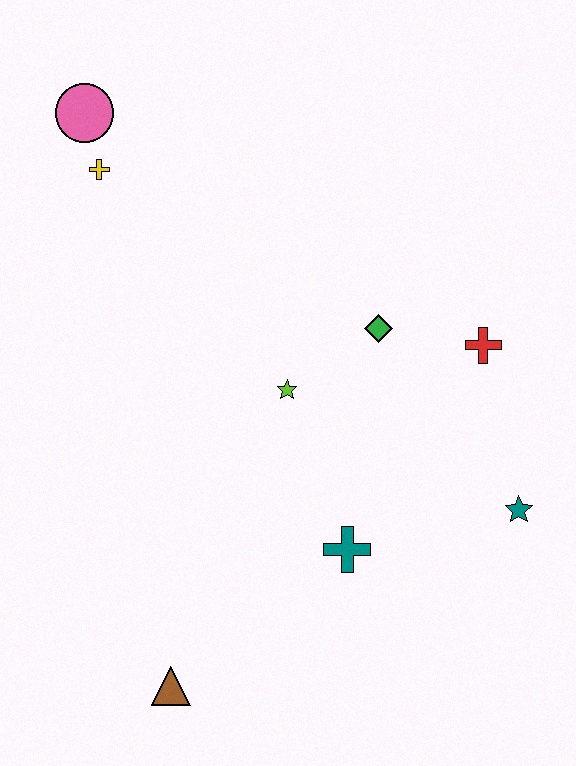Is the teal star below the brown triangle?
No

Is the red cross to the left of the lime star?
No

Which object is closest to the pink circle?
The yellow cross is closest to the pink circle.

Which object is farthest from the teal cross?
The pink circle is farthest from the teal cross.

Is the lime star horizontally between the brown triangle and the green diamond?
Yes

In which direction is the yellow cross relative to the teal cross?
The yellow cross is above the teal cross.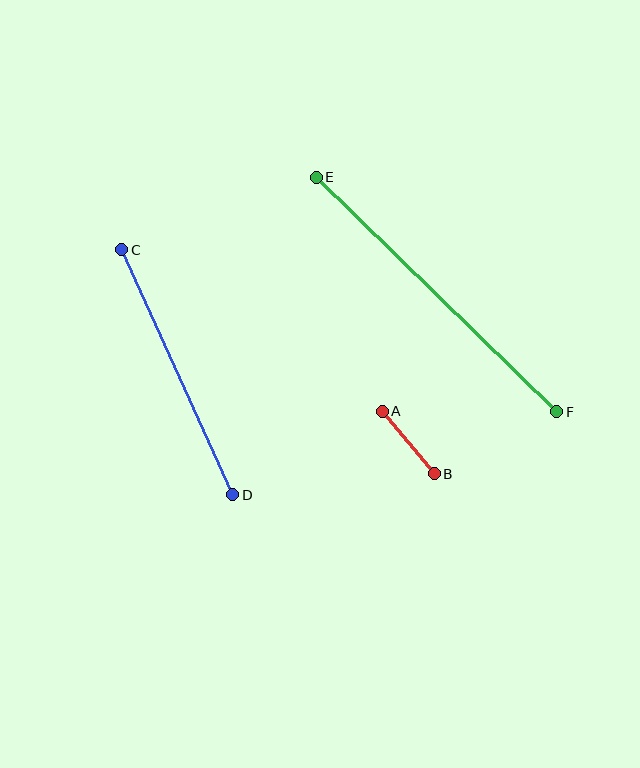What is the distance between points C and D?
The distance is approximately 269 pixels.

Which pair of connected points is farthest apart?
Points E and F are farthest apart.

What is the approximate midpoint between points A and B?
The midpoint is at approximately (408, 443) pixels.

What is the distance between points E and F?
The distance is approximately 336 pixels.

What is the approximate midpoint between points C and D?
The midpoint is at approximately (177, 372) pixels.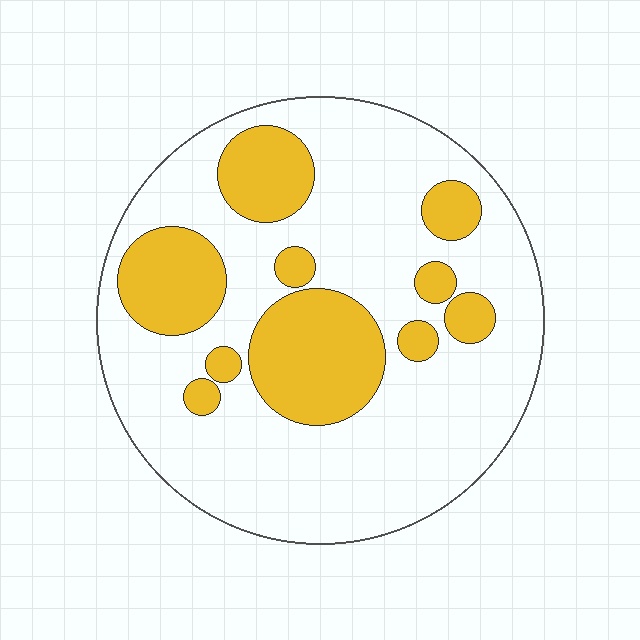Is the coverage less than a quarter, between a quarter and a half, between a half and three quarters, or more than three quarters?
Between a quarter and a half.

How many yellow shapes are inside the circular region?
10.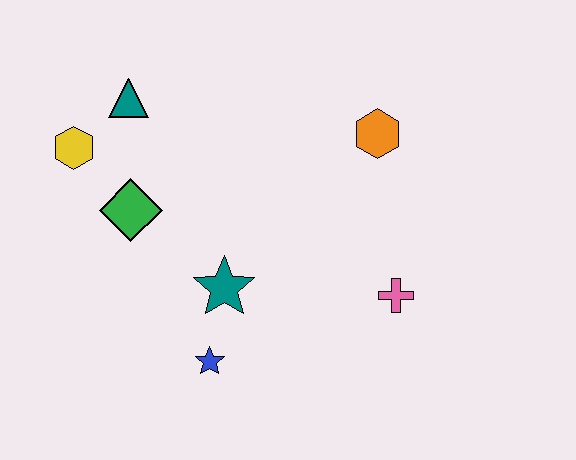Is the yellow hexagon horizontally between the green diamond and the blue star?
No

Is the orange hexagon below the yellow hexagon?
No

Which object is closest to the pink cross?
The orange hexagon is closest to the pink cross.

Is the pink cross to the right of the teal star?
Yes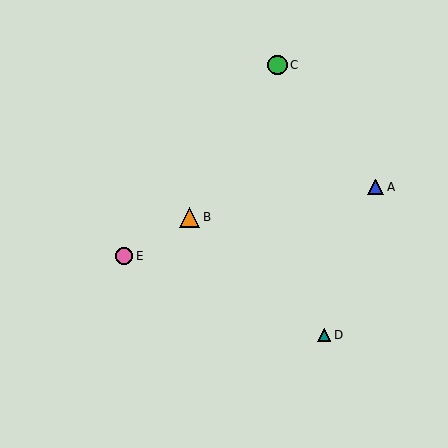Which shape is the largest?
The orange triangle (labeled B) is the largest.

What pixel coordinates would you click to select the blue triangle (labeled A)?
Click at (376, 187) to select the blue triangle A.